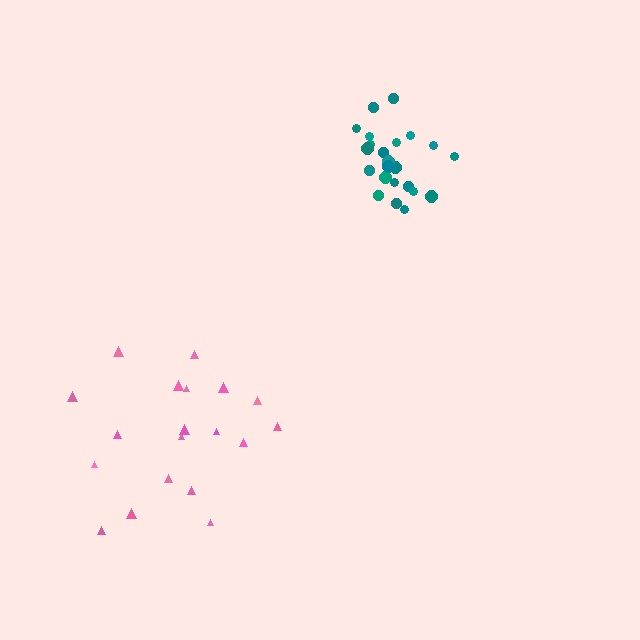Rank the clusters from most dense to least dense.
teal, pink.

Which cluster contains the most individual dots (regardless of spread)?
Teal (23).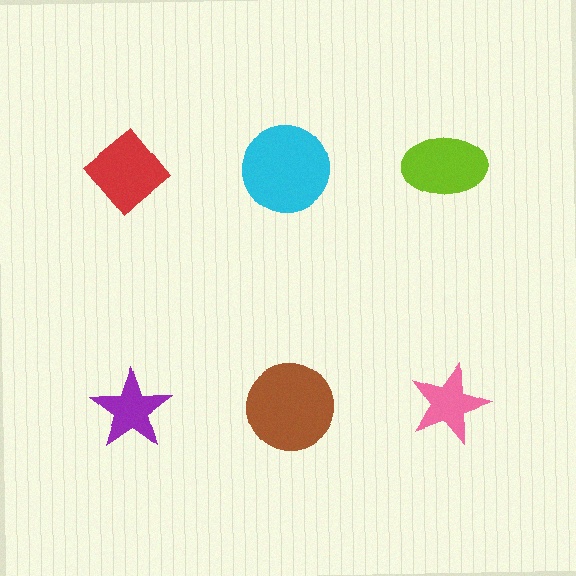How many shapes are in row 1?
3 shapes.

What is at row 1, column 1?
A red diamond.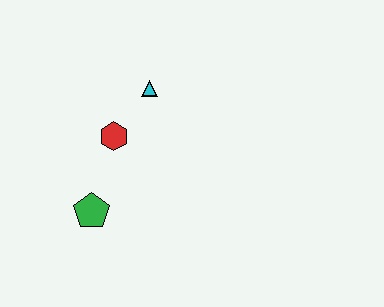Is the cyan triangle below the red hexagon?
No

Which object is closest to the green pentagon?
The red hexagon is closest to the green pentagon.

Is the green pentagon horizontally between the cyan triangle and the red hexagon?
No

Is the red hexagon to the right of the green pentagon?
Yes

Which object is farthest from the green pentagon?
The cyan triangle is farthest from the green pentagon.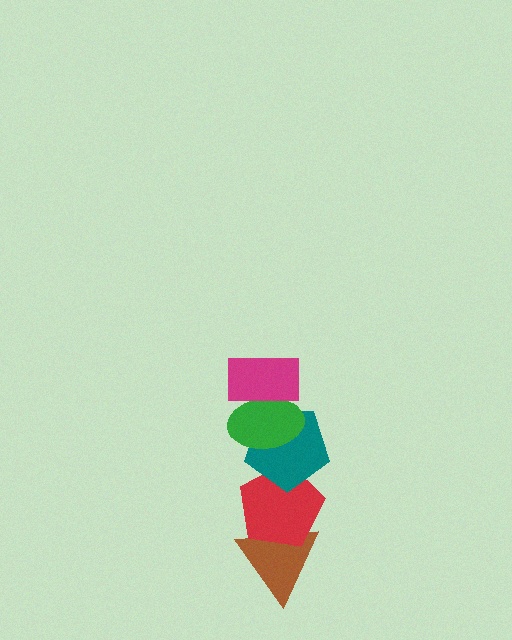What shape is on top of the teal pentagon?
The green ellipse is on top of the teal pentagon.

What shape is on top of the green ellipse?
The magenta rectangle is on top of the green ellipse.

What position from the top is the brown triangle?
The brown triangle is 5th from the top.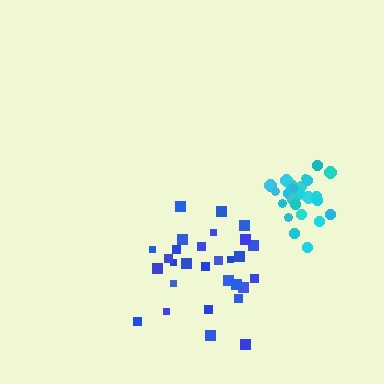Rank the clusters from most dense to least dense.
cyan, blue.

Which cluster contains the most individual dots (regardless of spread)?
Blue (29).